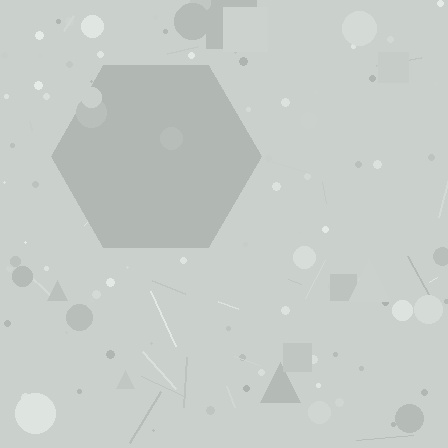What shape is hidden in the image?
A hexagon is hidden in the image.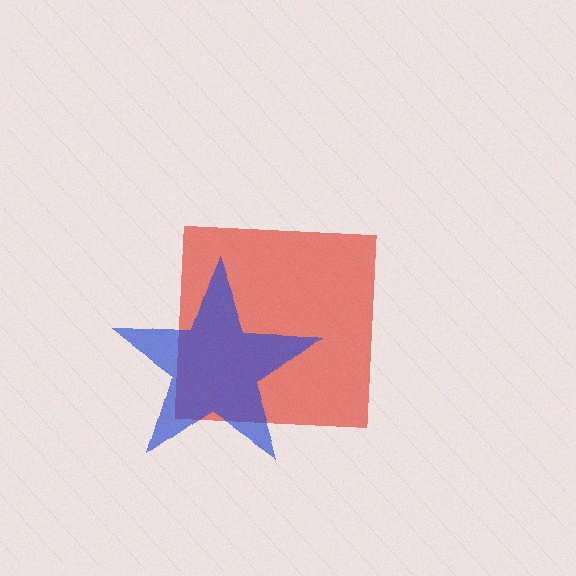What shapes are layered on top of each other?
The layered shapes are: a red square, a blue star.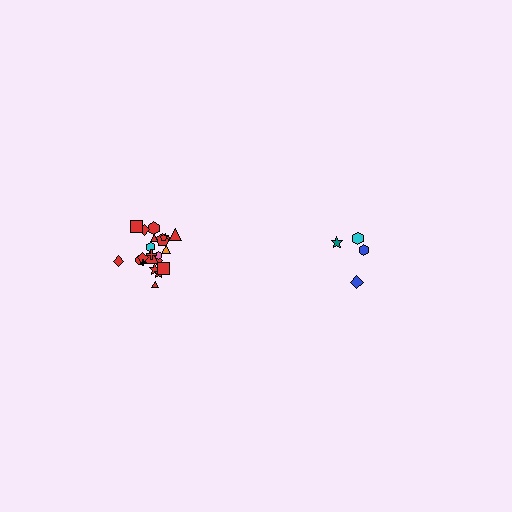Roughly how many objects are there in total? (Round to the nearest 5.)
Roughly 25 objects in total.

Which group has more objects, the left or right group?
The left group.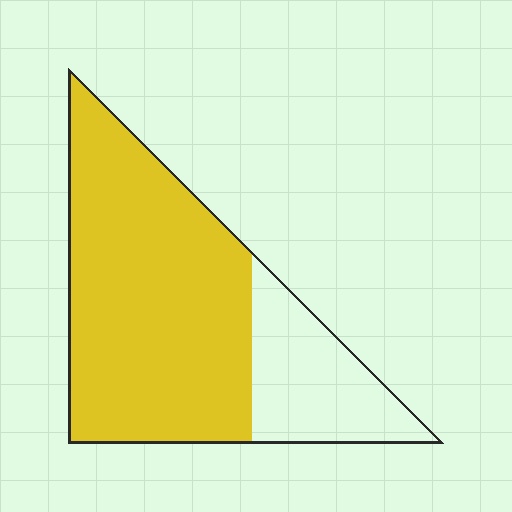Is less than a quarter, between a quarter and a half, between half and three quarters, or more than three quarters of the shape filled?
Between half and three quarters.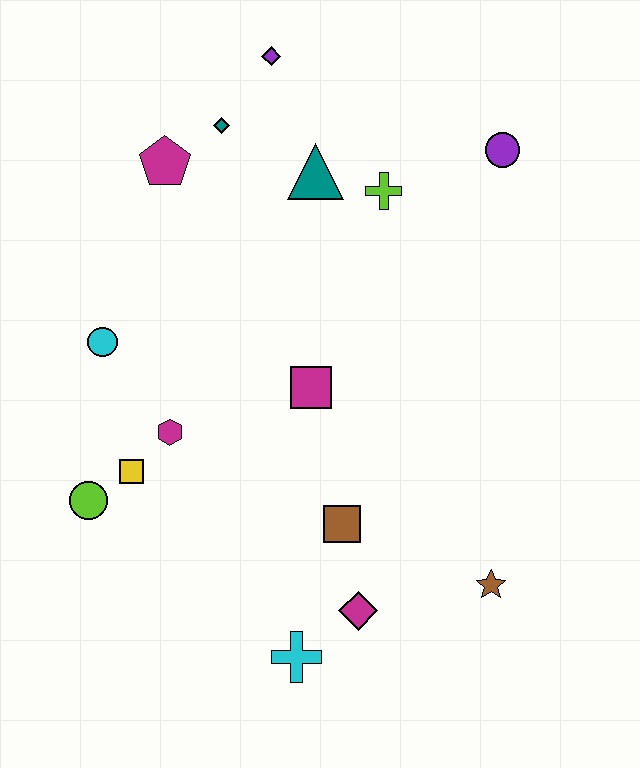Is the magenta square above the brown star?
Yes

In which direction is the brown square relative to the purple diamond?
The brown square is below the purple diamond.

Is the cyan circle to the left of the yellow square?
Yes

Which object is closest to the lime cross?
The teal triangle is closest to the lime cross.